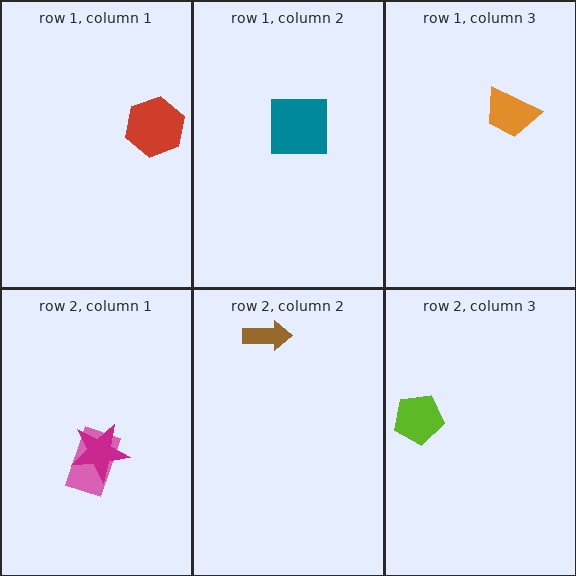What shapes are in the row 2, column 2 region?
The brown arrow.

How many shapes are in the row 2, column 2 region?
1.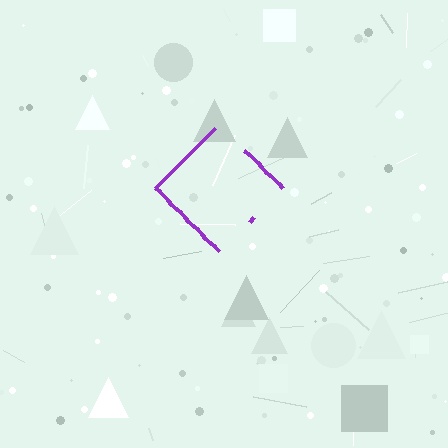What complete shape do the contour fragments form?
The contour fragments form a diamond.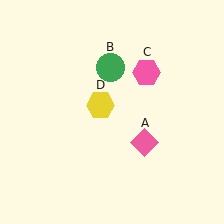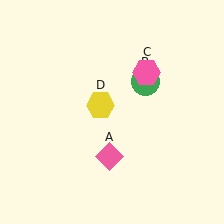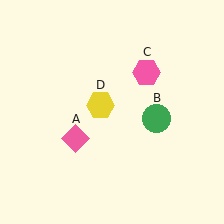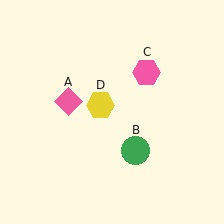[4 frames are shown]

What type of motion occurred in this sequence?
The pink diamond (object A), green circle (object B) rotated clockwise around the center of the scene.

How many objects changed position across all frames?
2 objects changed position: pink diamond (object A), green circle (object B).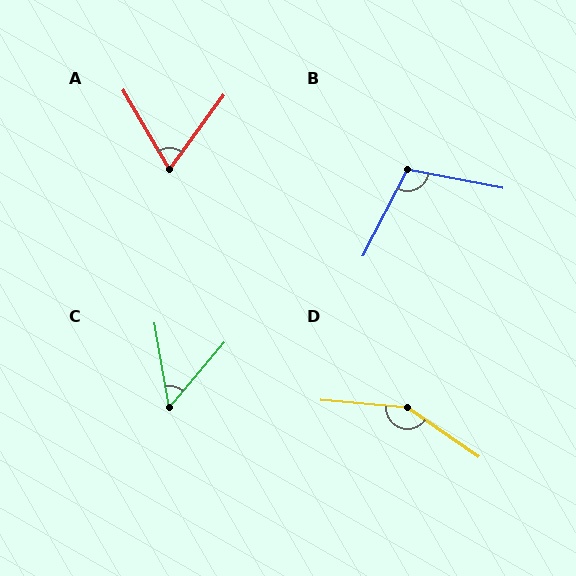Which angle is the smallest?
C, at approximately 50 degrees.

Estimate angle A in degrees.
Approximately 66 degrees.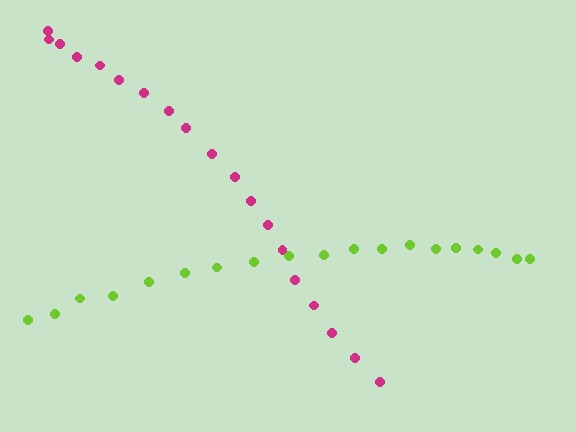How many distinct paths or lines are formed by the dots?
There are 2 distinct paths.